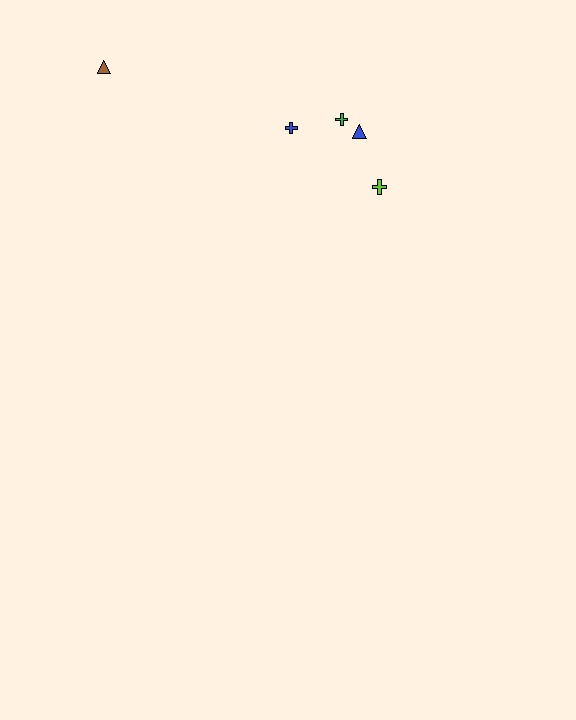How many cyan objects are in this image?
There are no cyan objects.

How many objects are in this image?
There are 5 objects.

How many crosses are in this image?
There are 3 crosses.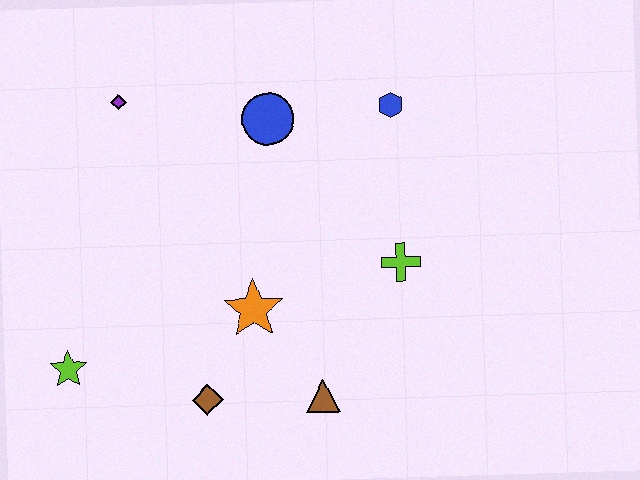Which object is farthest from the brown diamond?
The blue hexagon is farthest from the brown diamond.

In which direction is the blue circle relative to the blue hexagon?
The blue circle is to the left of the blue hexagon.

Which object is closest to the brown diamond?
The orange star is closest to the brown diamond.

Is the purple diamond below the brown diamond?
No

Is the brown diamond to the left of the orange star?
Yes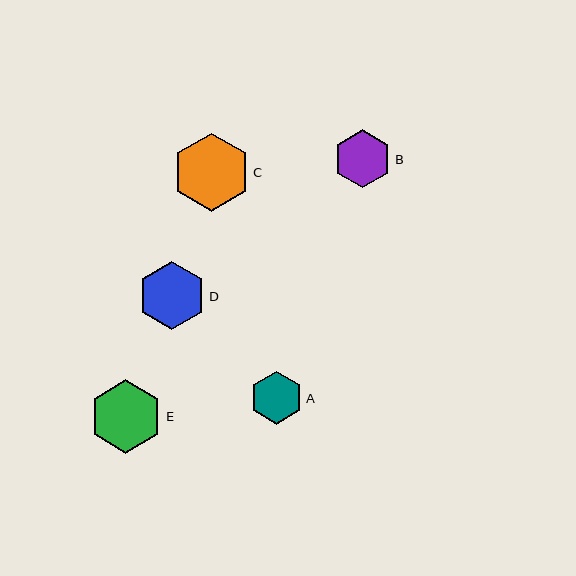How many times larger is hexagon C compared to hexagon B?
Hexagon C is approximately 1.3 times the size of hexagon B.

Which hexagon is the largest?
Hexagon C is the largest with a size of approximately 78 pixels.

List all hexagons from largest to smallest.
From largest to smallest: C, E, D, B, A.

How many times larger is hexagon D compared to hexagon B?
Hexagon D is approximately 1.2 times the size of hexagon B.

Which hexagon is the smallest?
Hexagon A is the smallest with a size of approximately 53 pixels.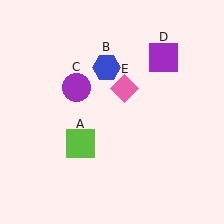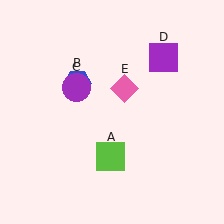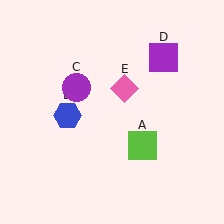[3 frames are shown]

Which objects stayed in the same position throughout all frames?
Purple circle (object C) and purple square (object D) and pink diamond (object E) remained stationary.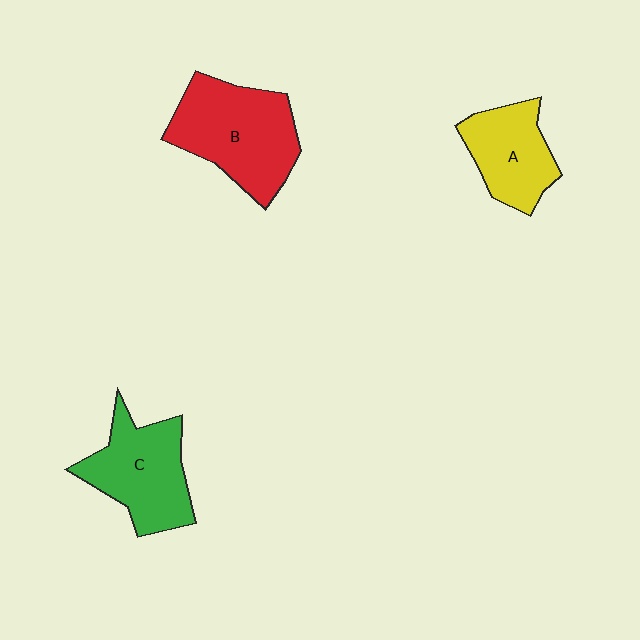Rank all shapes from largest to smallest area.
From largest to smallest: B (red), C (green), A (yellow).